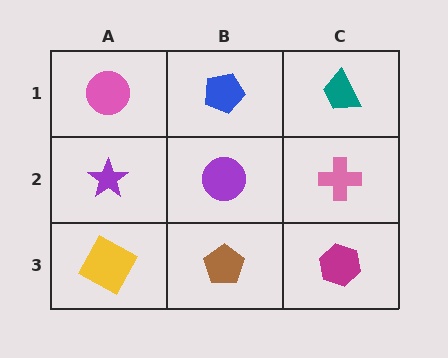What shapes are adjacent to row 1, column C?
A pink cross (row 2, column C), a blue pentagon (row 1, column B).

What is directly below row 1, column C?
A pink cross.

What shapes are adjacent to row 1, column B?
A purple circle (row 2, column B), a pink circle (row 1, column A), a teal trapezoid (row 1, column C).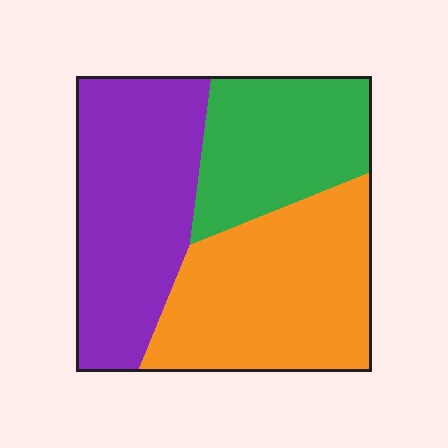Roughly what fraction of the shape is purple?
Purple covers 37% of the shape.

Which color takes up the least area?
Green, at roughly 25%.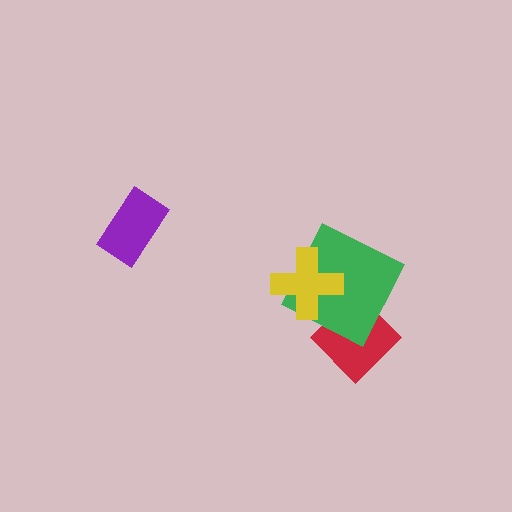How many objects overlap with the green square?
2 objects overlap with the green square.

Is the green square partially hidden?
Yes, it is partially covered by another shape.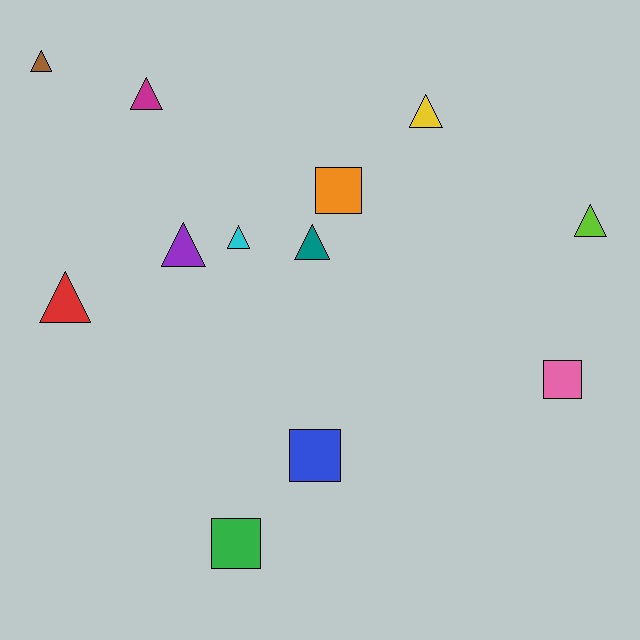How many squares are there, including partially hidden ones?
There are 4 squares.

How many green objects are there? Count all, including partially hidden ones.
There is 1 green object.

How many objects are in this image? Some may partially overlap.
There are 12 objects.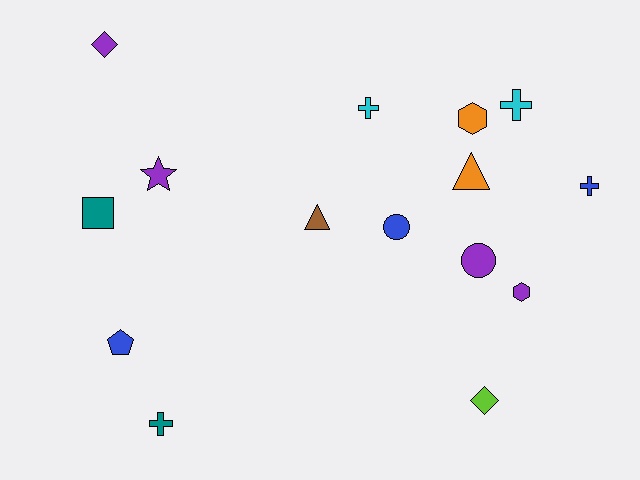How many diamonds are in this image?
There are 2 diamonds.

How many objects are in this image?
There are 15 objects.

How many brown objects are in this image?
There is 1 brown object.